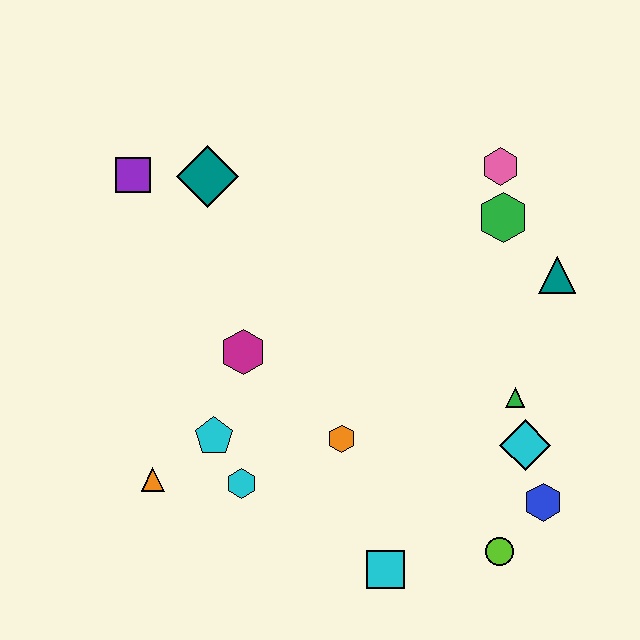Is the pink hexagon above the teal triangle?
Yes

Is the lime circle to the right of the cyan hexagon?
Yes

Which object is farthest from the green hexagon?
The orange triangle is farthest from the green hexagon.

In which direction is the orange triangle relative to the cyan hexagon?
The orange triangle is to the left of the cyan hexagon.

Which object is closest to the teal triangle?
The green hexagon is closest to the teal triangle.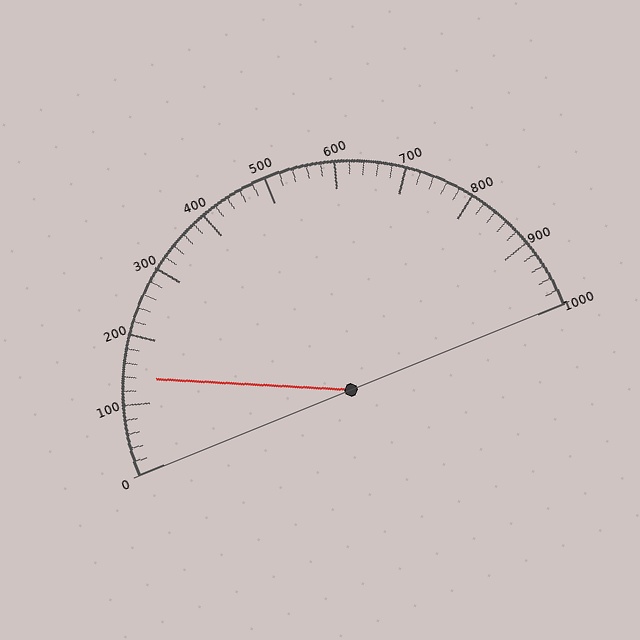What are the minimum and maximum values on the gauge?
The gauge ranges from 0 to 1000.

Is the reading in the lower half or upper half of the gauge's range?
The reading is in the lower half of the range (0 to 1000).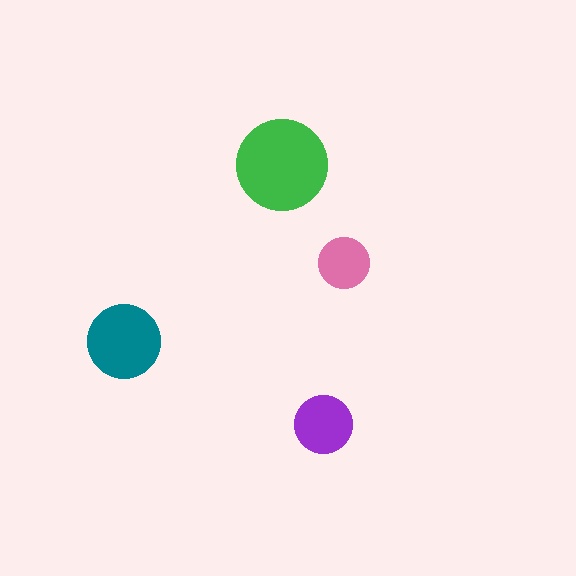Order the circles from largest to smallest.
the green one, the teal one, the purple one, the pink one.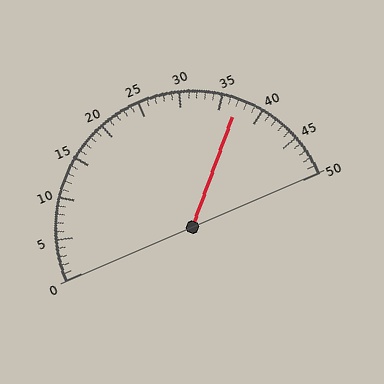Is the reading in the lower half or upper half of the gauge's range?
The reading is in the upper half of the range (0 to 50).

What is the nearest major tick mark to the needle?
The nearest major tick mark is 35.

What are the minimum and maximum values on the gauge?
The gauge ranges from 0 to 50.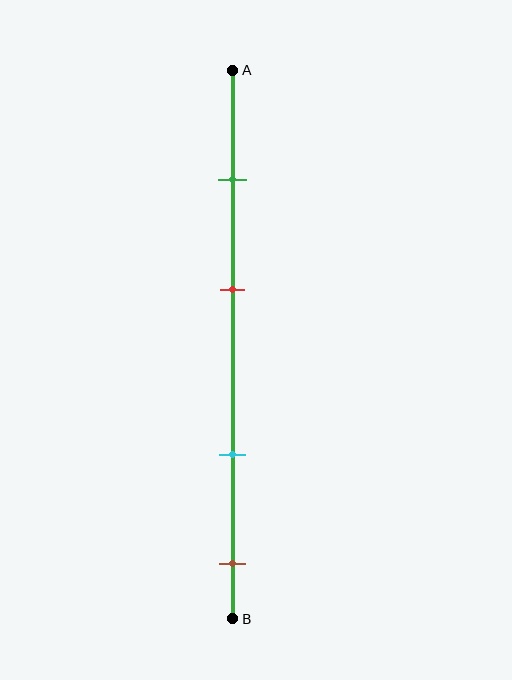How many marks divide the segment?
There are 4 marks dividing the segment.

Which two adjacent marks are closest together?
The green and red marks are the closest adjacent pair.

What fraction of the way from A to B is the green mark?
The green mark is approximately 20% (0.2) of the way from A to B.